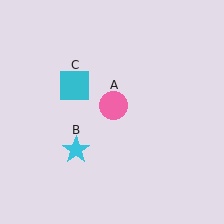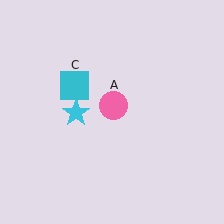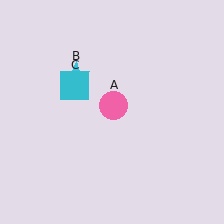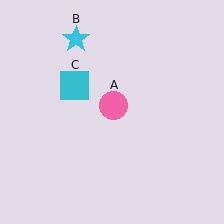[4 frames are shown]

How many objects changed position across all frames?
1 object changed position: cyan star (object B).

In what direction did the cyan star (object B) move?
The cyan star (object B) moved up.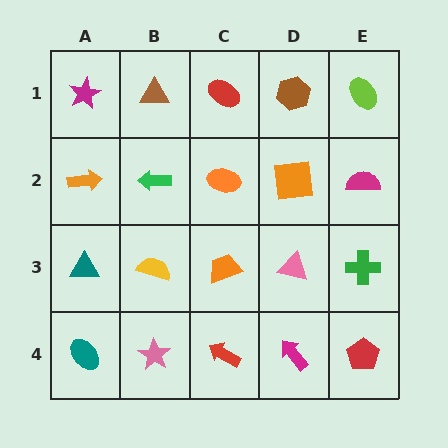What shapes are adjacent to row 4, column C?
An orange trapezoid (row 3, column C), a pink star (row 4, column B), a magenta arrow (row 4, column D).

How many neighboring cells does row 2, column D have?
4.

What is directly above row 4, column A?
A teal triangle.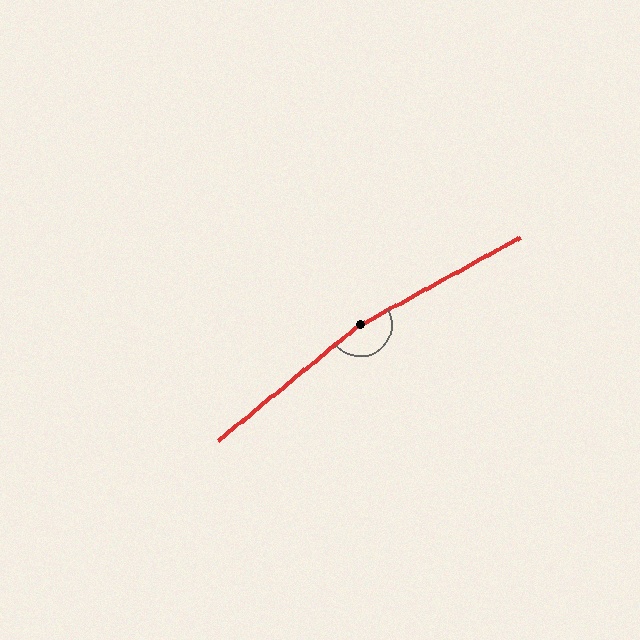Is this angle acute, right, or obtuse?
It is obtuse.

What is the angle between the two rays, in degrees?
Approximately 170 degrees.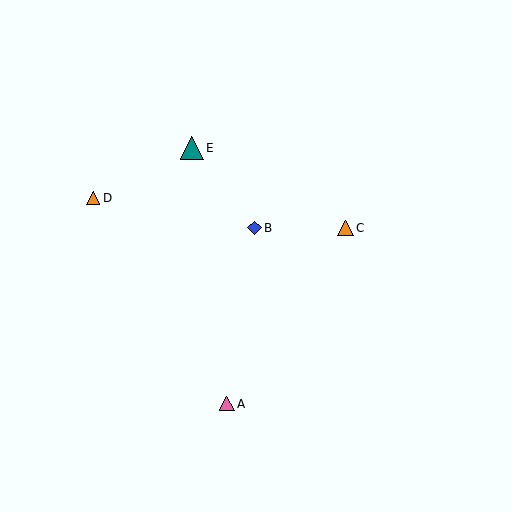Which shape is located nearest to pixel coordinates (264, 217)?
The blue diamond (labeled B) at (254, 228) is nearest to that location.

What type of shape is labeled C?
Shape C is an orange triangle.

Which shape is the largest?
The teal triangle (labeled E) is the largest.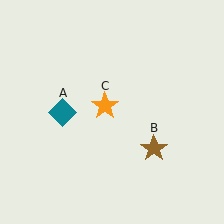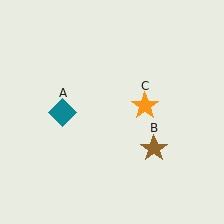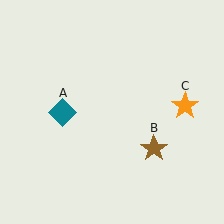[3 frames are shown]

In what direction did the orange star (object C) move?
The orange star (object C) moved right.